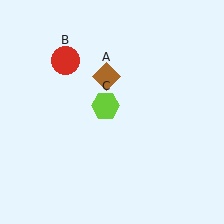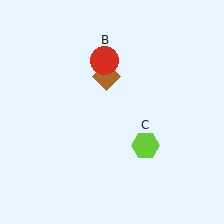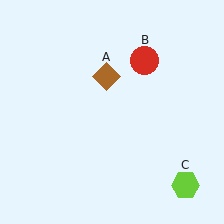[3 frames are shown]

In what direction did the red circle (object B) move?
The red circle (object B) moved right.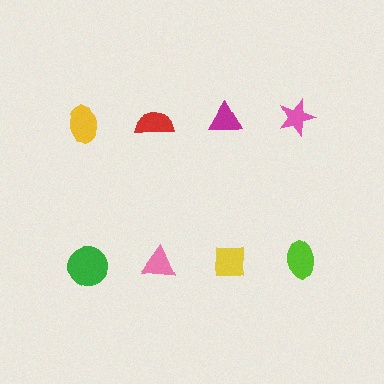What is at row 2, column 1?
A green circle.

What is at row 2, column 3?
A yellow square.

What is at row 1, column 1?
A yellow ellipse.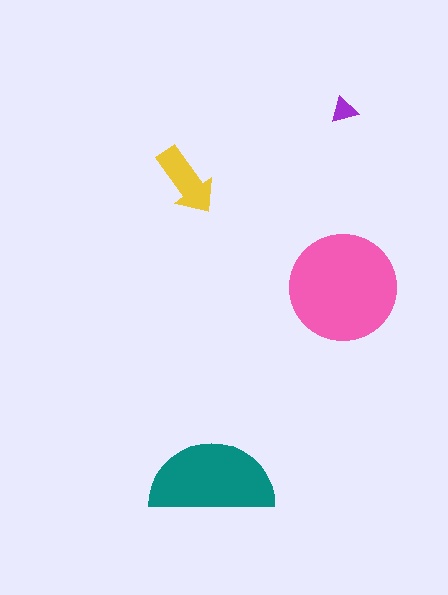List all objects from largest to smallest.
The pink circle, the teal semicircle, the yellow arrow, the purple triangle.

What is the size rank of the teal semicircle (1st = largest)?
2nd.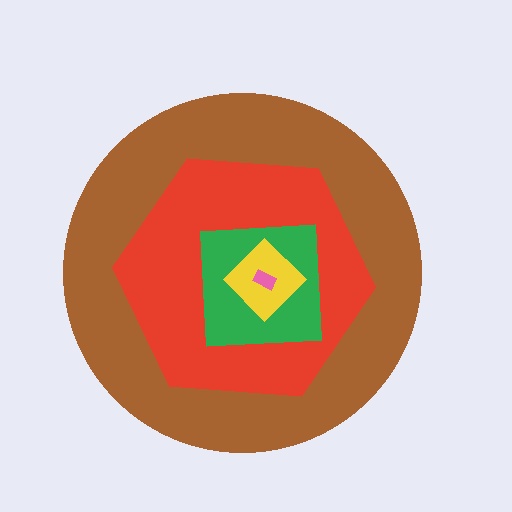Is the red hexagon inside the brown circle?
Yes.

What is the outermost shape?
The brown circle.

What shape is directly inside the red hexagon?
The green square.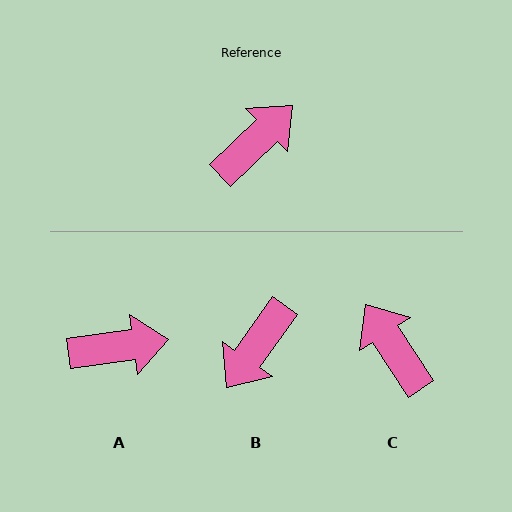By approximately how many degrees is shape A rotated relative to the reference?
Approximately 36 degrees clockwise.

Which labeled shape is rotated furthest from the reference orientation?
B, about 169 degrees away.